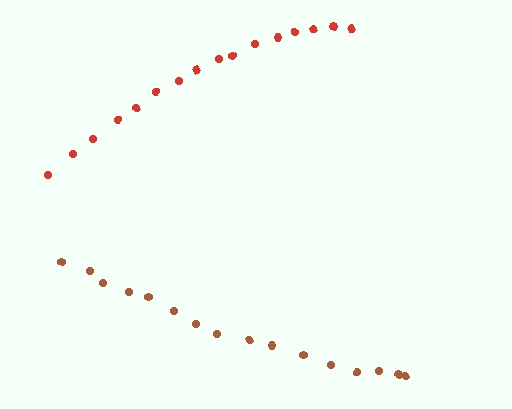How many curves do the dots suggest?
There are 2 distinct paths.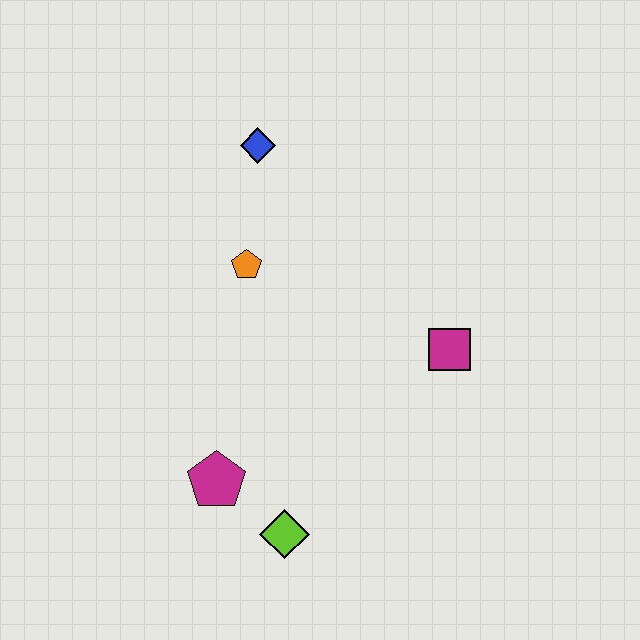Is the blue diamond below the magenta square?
No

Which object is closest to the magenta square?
The orange pentagon is closest to the magenta square.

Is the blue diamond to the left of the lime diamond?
Yes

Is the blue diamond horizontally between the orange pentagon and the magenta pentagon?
No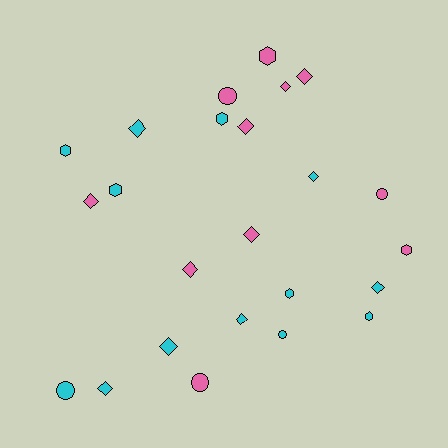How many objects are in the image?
There are 24 objects.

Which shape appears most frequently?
Diamond, with 12 objects.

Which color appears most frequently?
Cyan, with 13 objects.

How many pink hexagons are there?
There are 2 pink hexagons.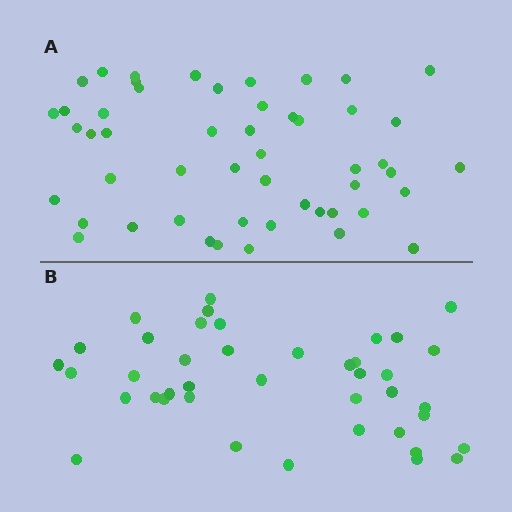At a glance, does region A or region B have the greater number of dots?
Region A (the top region) has more dots.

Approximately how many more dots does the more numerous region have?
Region A has roughly 10 or so more dots than region B.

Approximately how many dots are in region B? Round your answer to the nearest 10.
About 40 dots. (The exact count is 41, which rounds to 40.)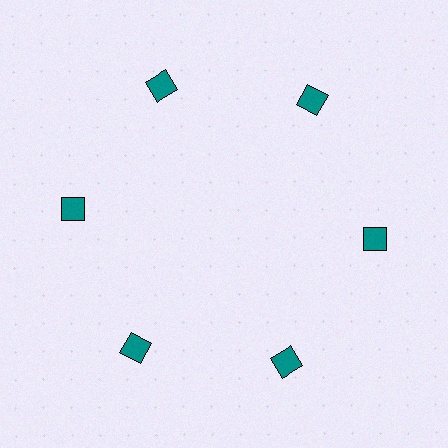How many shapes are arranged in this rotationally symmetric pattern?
There are 6 shapes, arranged in 6 groups of 1.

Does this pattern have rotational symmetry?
Yes, this pattern has 6-fold rotational symmetry. It looks the same after rotating 60 degrees around the center.